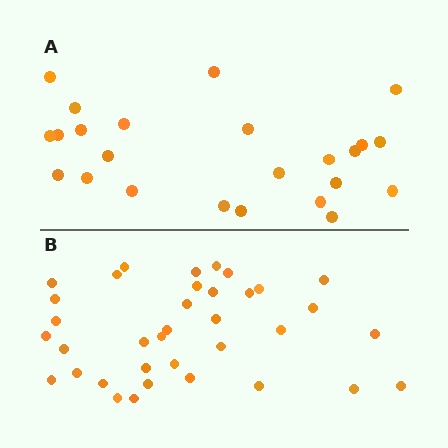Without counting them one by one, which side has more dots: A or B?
Region B (the bottom region) has more dots.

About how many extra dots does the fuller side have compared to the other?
Region B has roughly 12 or so more dots than region A.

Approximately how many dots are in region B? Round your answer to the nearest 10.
About 40 dots. (The exact count is 36, which rounds to 40.)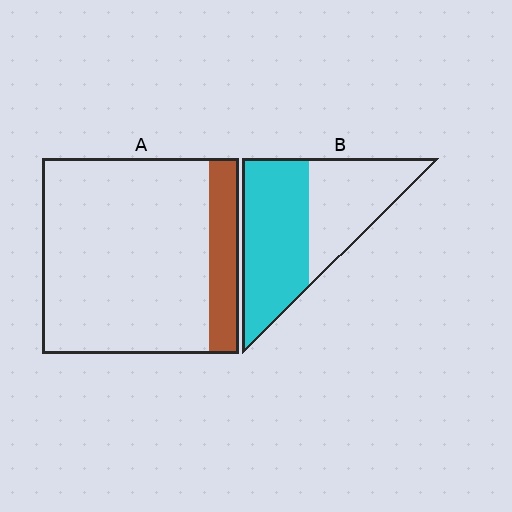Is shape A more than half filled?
No.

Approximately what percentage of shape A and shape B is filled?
A is approximately 15% and B is approximately 55%.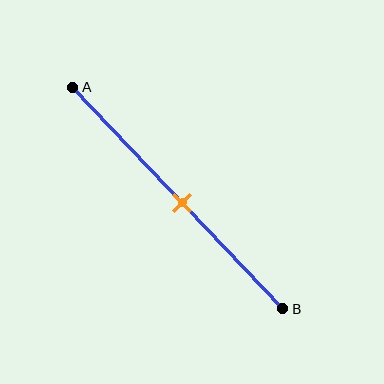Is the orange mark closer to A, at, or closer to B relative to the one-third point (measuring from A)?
The orange mark is closer to point B than the one-third point of segment AB.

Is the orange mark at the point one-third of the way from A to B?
No, the mark is at about 50% from A, not at the 33% one-third point.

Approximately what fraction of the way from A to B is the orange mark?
The orange mark is approximately 50% of the way from A to B.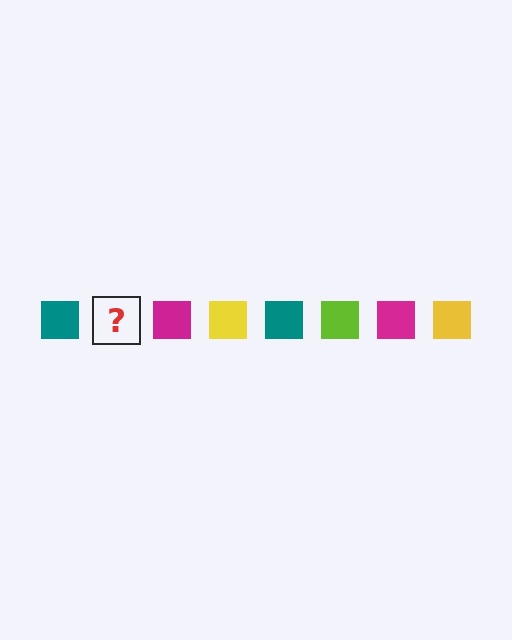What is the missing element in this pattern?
The missing element is a lime square.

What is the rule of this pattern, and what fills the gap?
The rule is that the pattern cycles through teal, lime, magenta, yellow squares. The gap should be filled with a lime square.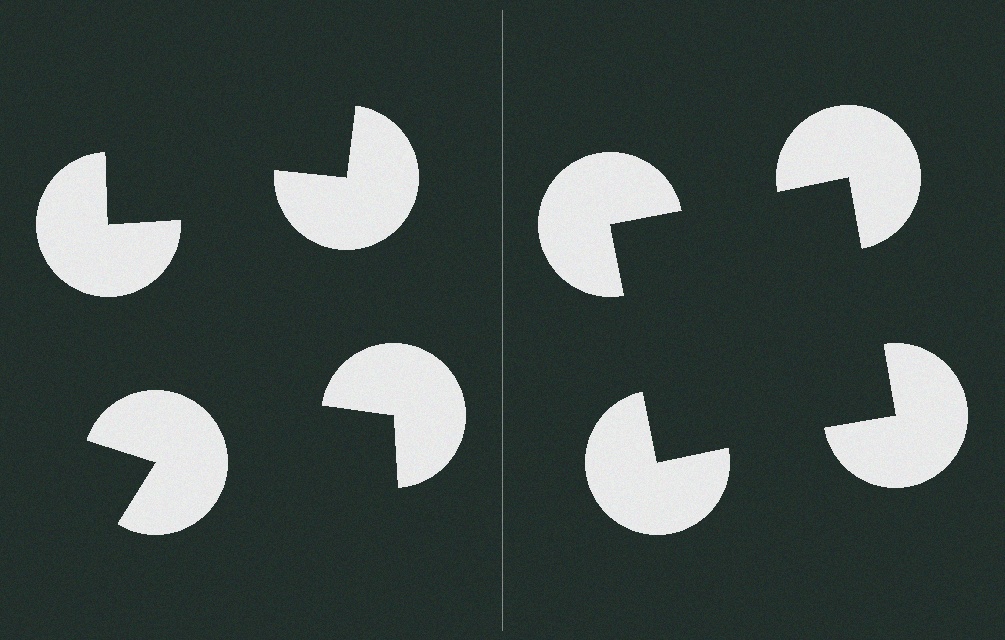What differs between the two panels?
The pac-man discs are positioned identically on both sides; only the wedge orientations differ. On the right they align to a square; on the left they are misaligned.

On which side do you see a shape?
An illusory square appears on the right side. On the left side the wedge cuts are rotated, so no coherent shape forms.